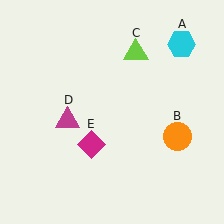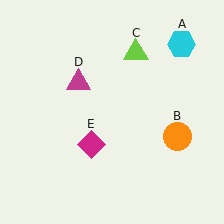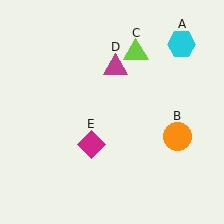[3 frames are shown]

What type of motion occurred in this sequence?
The magenta triangle (object D) rotated clockwise around the center of the scene.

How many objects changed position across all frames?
1 object changed position: magenta triangle (object D).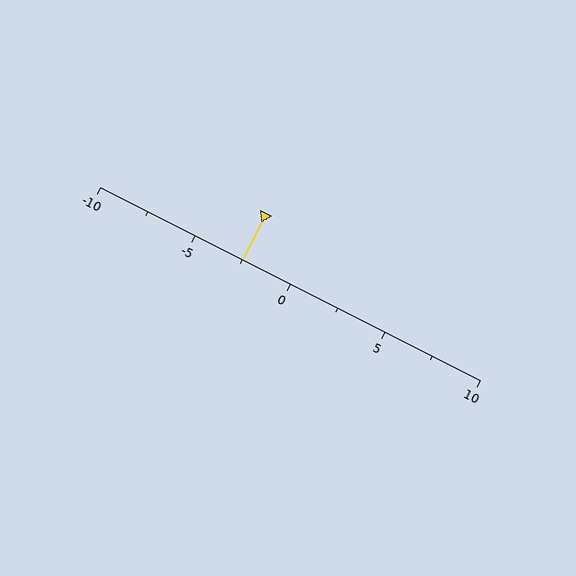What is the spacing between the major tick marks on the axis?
The major ticks are spaced 5 apart.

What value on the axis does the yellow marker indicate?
The marker indicates approximately -2.5.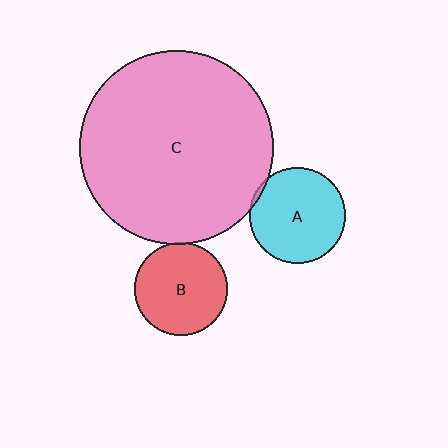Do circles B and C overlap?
Yes.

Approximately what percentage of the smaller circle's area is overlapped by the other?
Approximately 5%.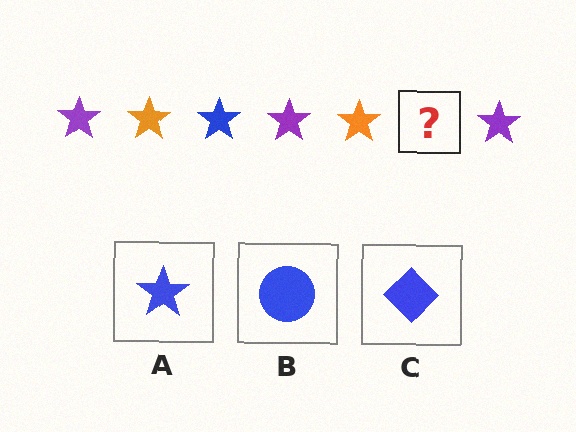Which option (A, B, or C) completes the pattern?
A.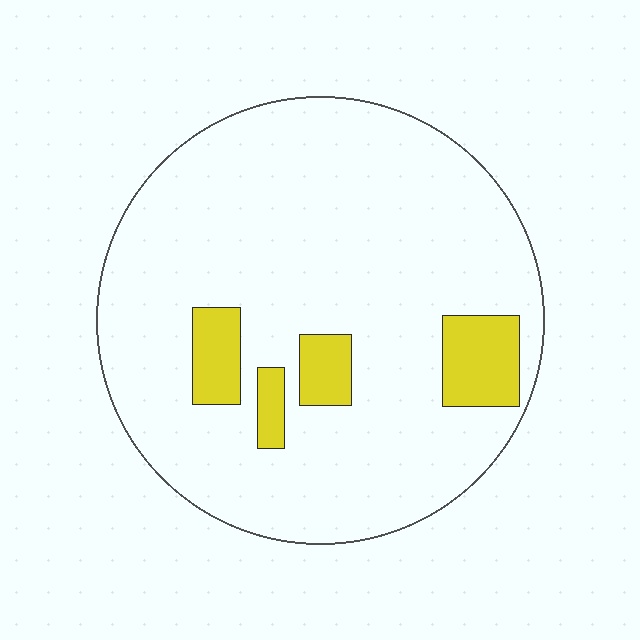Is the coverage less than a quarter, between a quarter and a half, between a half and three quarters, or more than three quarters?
Less than a quarter.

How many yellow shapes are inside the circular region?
4.